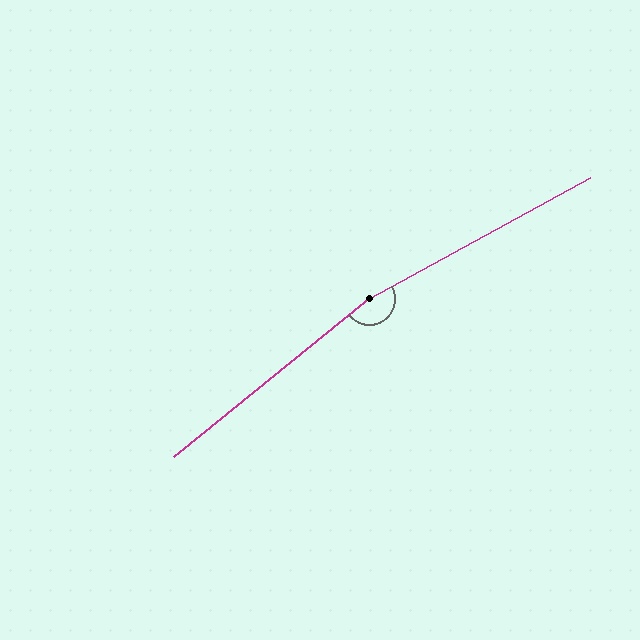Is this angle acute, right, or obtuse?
It is obtuse.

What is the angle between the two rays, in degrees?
Approximately 170 degrees.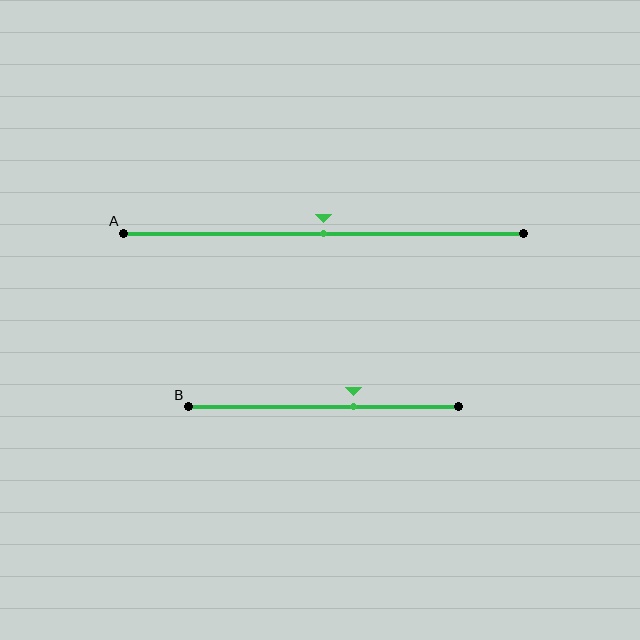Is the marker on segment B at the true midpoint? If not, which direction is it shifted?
No, the marker on segment B is shifted to the right by about 11% of the segment length.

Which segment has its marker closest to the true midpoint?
Segment A has its marker closest to the true midpoint.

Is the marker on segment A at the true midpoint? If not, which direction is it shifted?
Yes, the marker on segment A is at the true midpoint.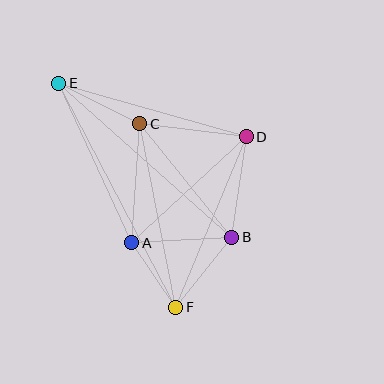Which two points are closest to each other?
Points A and F are closest to each other.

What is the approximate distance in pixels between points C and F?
The distance between C and F is approximately 187 pixels.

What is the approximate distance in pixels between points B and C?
The distance between B and C is approximately 147 pixels.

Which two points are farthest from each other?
Points E and F are farthest from each other.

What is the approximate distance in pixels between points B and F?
The distance between B and F is approximately 89 pixels.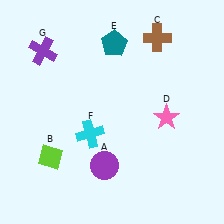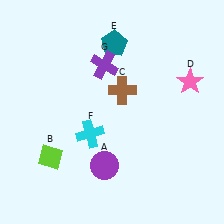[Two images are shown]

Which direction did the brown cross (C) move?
The brown cross (C) moved down.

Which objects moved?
The objects that moved are: the brown cross (C), the pink star (D), the purple cross (G).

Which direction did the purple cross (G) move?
The purple cross (G) moved right.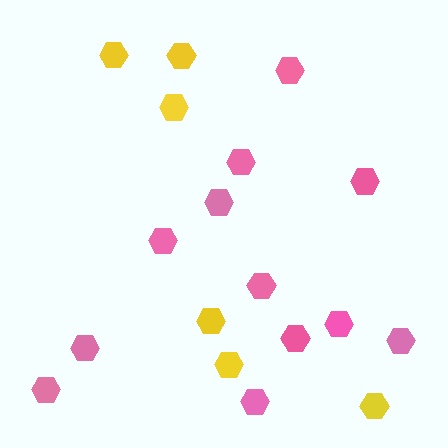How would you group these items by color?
There are 2 groups: one group of yellow hexagons (6) and one group of pink hexagons (12).